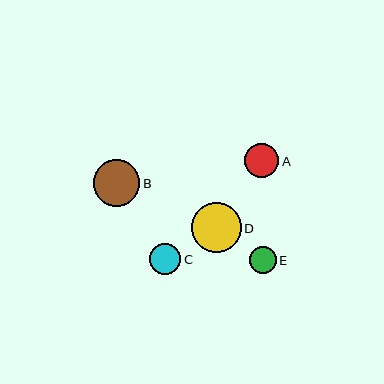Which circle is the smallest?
Circle E is the smallest with a size of approximately 27 pixels.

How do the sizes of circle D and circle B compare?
Circle D and circle B are approximately the same size.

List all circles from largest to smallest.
From largest to smallest: D, B, A, C, E.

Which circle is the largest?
Circle D is the largest with a size of approximately 50 pixels.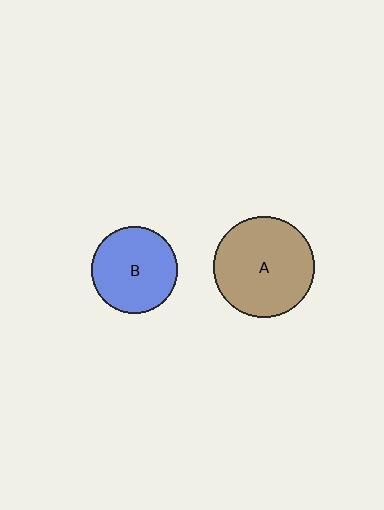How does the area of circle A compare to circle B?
Approximately 1.4 times.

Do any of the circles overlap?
No, none of the circles overlap.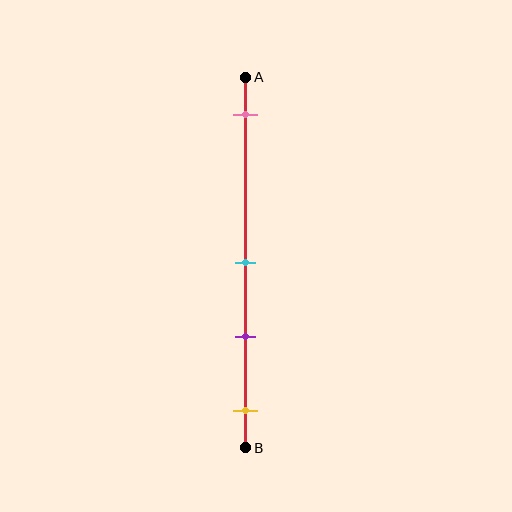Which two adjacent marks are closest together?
The cyan and purple marks are the closest adjacent pair.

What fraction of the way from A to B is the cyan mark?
The cyan mark is approximately 50% (0.5) of the way from A to B.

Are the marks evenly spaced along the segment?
No, the marks are not evenly spaced.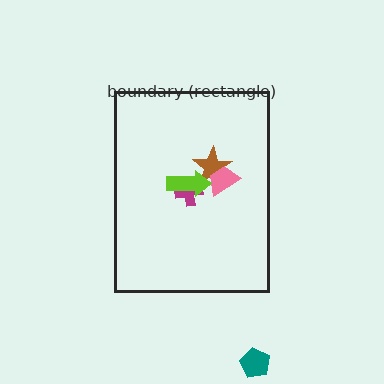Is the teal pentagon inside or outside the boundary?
Outside.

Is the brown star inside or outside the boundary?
Inside.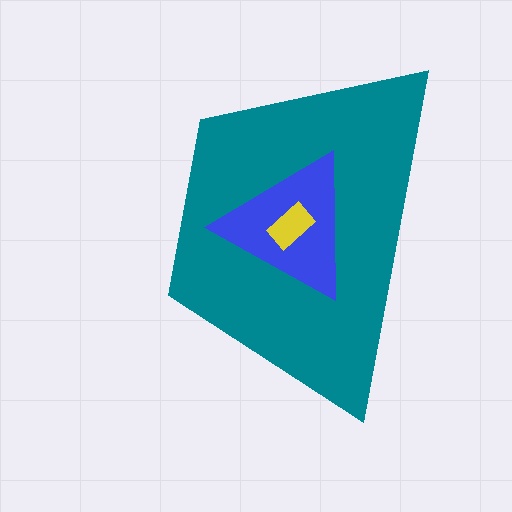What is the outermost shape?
The teal trapezoid.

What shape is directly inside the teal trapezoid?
The blue triangle.